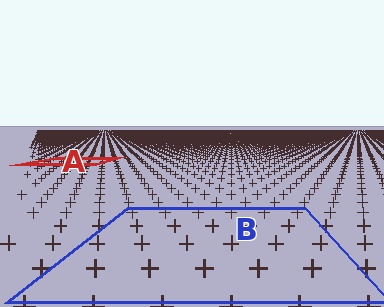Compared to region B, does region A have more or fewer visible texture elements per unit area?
Region A has more texture elements per unit area — they are packed more densely because it is farther away.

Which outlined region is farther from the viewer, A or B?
Region A is farther from the viewer — the texture elements inside it appear smaller and more densely packed.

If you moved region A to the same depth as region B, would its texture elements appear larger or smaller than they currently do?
They would appear larger. At a closer depth, the same texture elements are projected at a bigger on-screen size.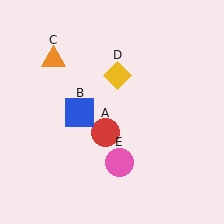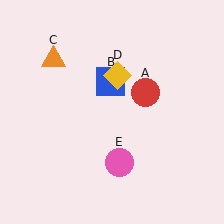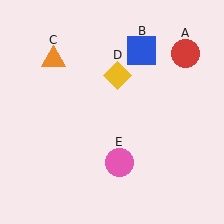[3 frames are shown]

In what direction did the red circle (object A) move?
The red circle (object A) moved up and to the right.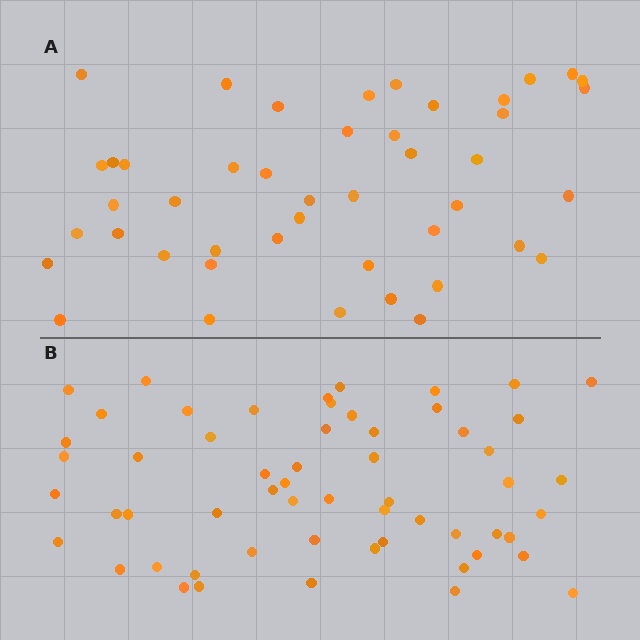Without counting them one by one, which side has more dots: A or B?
Region B (the bottom region) has more dots.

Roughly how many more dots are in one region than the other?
Region B has approximately 15 more dots than region A.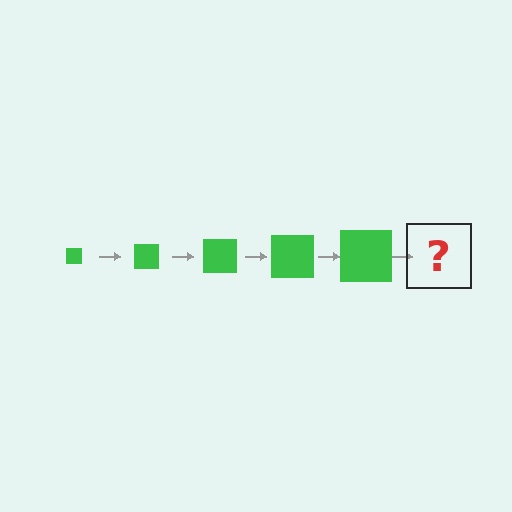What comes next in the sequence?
The next element should be a green square, larger than the previous one.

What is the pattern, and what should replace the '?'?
The pattern is that the square gets progressively larger each step. The '?' should be a green square, larger than the previous one.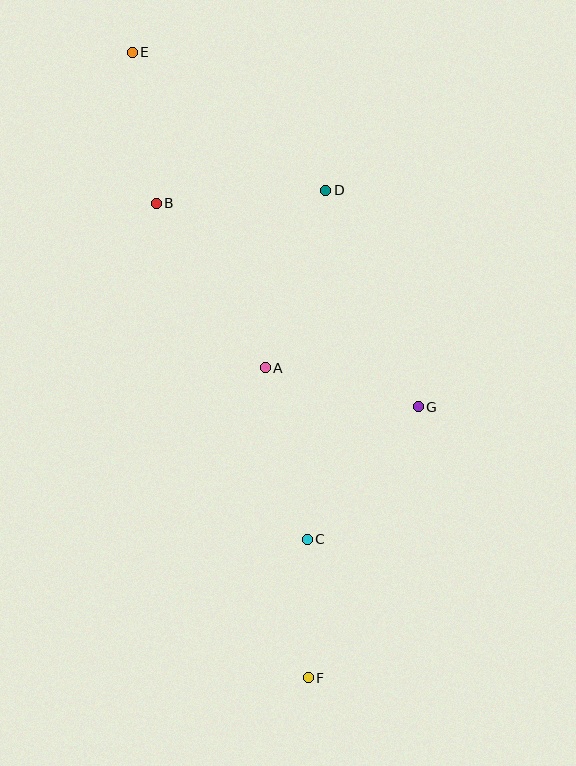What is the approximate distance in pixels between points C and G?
The distance between C and G is approximately 173 pixels.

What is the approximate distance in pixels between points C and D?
The distance between C and D is approximately 349 pixels.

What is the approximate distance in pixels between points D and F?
The distance between D and F is approximately 488 pixels.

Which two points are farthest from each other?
Points E and F are farthest from each other.